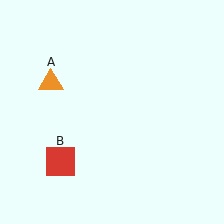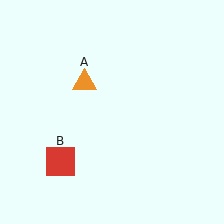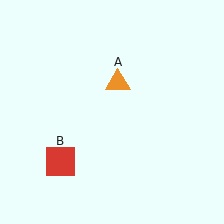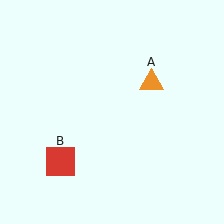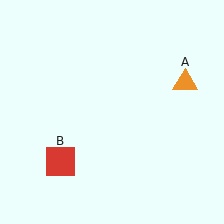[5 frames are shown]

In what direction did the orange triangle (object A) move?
The orange triangle (object A) moved right.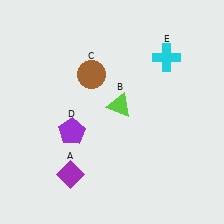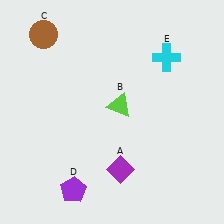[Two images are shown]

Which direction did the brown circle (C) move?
The brown circle (C) moved left.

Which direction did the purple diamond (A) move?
The purple diamond (A) moved right.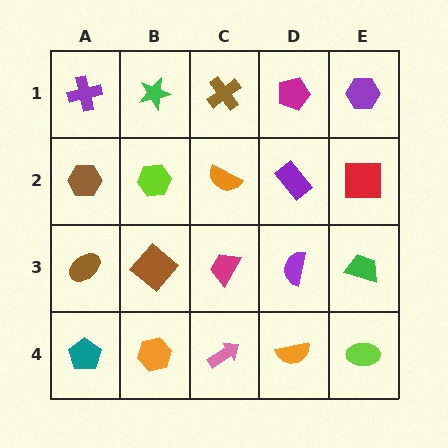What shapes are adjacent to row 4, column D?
A purple semicircle (row 3, column D), a pink arrow (row 4, column C), a lime ellipse (row 4, column E).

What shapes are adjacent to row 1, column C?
An orange semicircle (row 2, column C), a green star (row 1, column B), a magenta pentagon (row 1, column D).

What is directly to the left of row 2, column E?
A purple rectangle.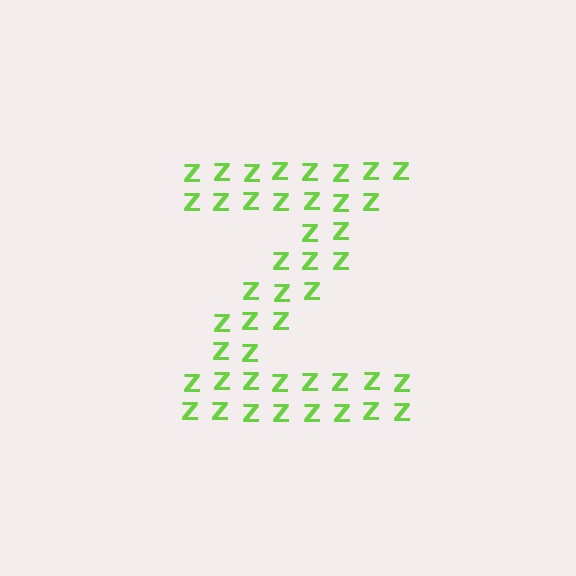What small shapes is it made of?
It is made of small letter Z's.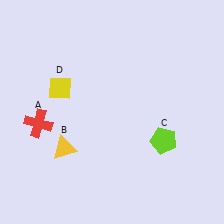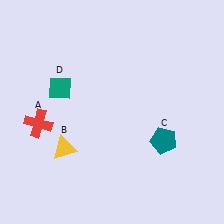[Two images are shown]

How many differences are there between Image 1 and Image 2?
There are 2 differences between the two images.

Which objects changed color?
C changed from lime to teal. D changed from yellow to teal.